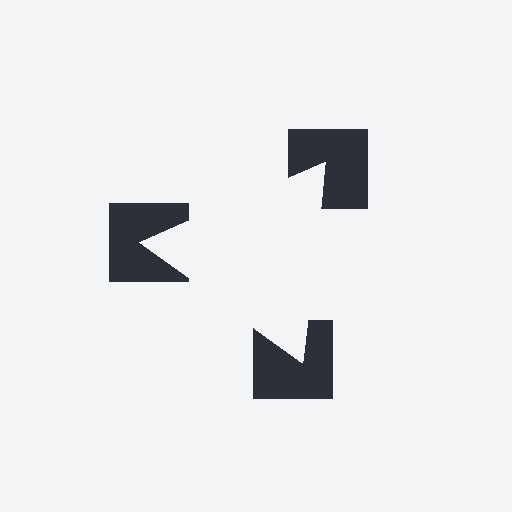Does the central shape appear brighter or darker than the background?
It typically appears slightly brighter than the background, even though no actual brightness change is drawn.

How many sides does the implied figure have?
3 sides.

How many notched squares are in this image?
There are 3 — one at each vertex of the illusory triangle.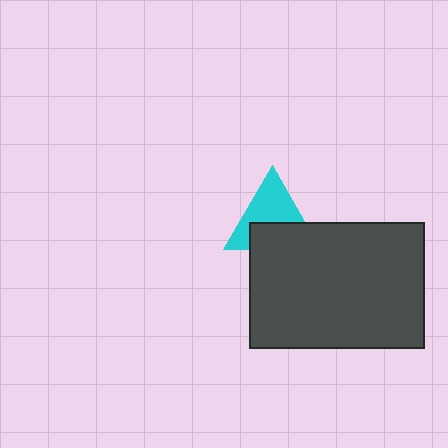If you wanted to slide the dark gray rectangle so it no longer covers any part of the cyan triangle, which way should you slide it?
Slide it down — that is the most direct way to separate the two shapes.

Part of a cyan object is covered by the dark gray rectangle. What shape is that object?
It is a triangle.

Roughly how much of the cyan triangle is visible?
About half of it is visible (roughly 57%).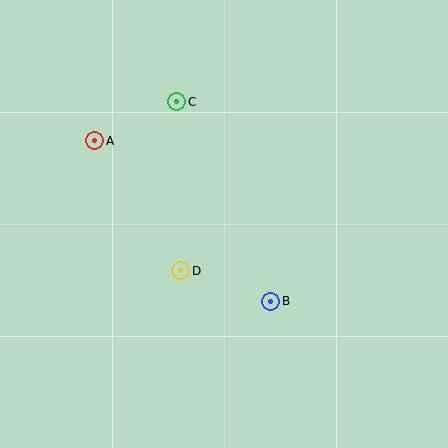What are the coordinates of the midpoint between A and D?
The midpoint between A and D is at (138, 206).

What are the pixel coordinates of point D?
Point D is at (181, 271).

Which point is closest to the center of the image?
Point D at (181, 271) is closest to the center.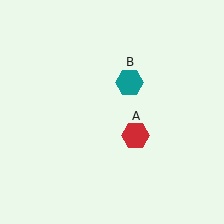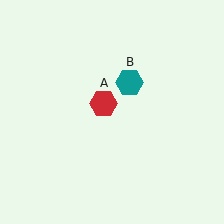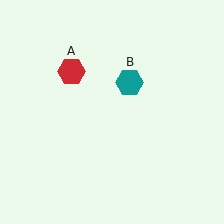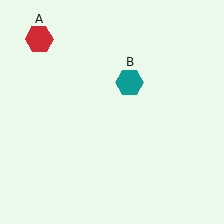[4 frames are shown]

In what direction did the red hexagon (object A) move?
The red hexagon (object A) moved up and to the left.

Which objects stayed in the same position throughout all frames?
Teal hexagon (object B) remained stationary.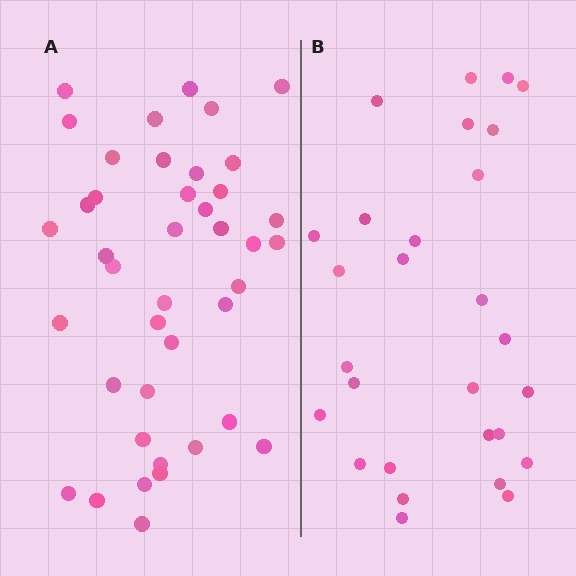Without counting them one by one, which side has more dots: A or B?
Region A (the left region) has more dots.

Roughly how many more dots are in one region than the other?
Region A has approximately 15 more dots than region B.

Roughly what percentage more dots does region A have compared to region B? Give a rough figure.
About 45% more.